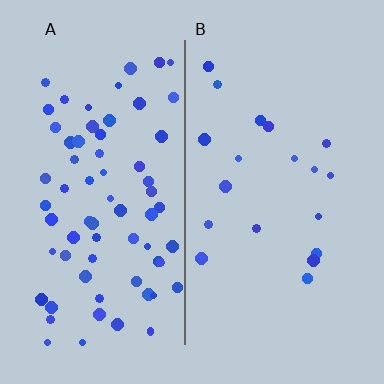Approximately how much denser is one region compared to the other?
Approximately 3.6× — region A over region B.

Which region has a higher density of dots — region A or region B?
A (the left).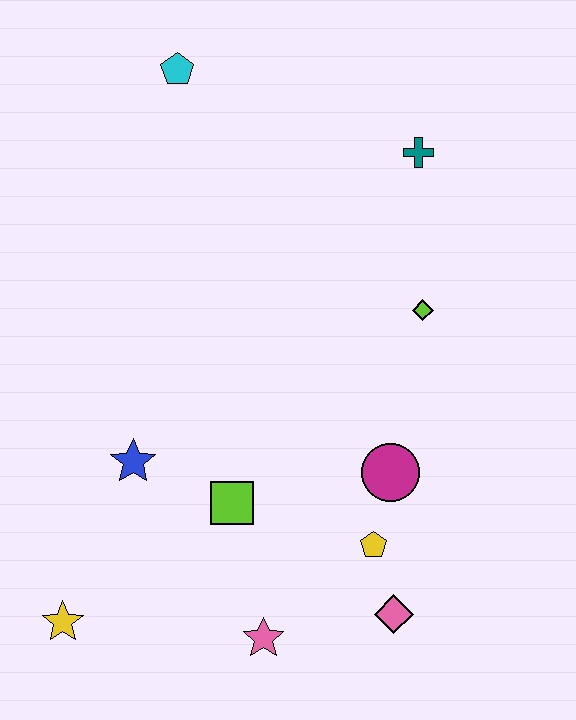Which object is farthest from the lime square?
The cyan pentagon is farthest from the lime square.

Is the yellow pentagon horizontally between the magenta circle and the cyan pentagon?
Yes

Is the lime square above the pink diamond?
Yes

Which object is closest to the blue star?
The lime square is closest to the blue star.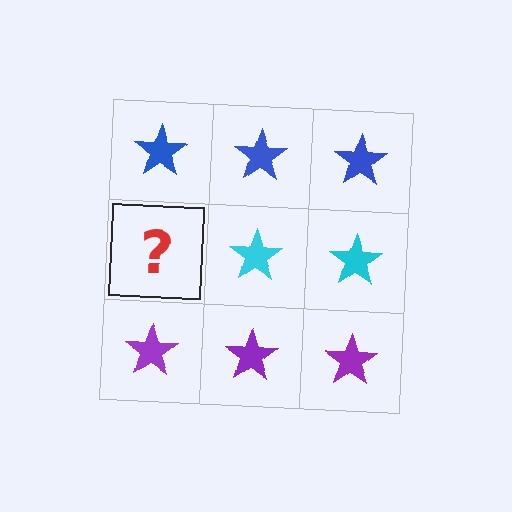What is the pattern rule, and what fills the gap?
The rule is that each row has a consistent color. The gap should be filled with a cyan star.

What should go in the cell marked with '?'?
The missing cell should contain a cyan star.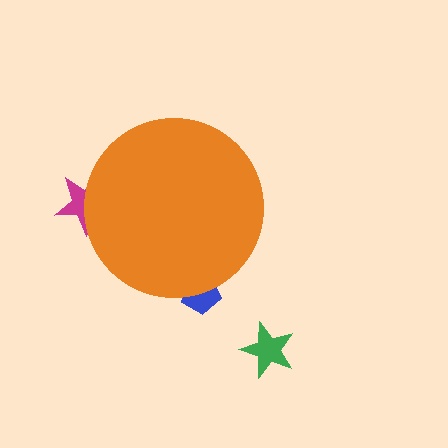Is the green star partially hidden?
No, the green star is fully visible.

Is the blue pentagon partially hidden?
Yes, the blue pentagon is partially hidden behind the orange circle.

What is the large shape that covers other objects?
An orange circle.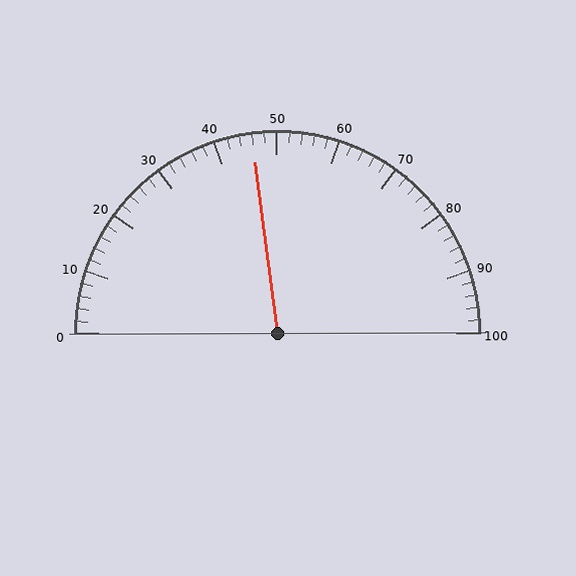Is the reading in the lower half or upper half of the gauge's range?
The reading is in the lower half of the range (0 to 100).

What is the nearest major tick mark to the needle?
The nearest major tick mark is 50.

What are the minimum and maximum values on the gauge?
The gauge ranges from 0 to 100.